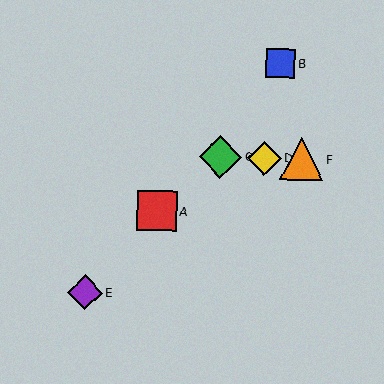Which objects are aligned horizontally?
Objects C, D, F are aligned horizontally.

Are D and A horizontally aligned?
No, D is at y≈158 and A is at y≈211.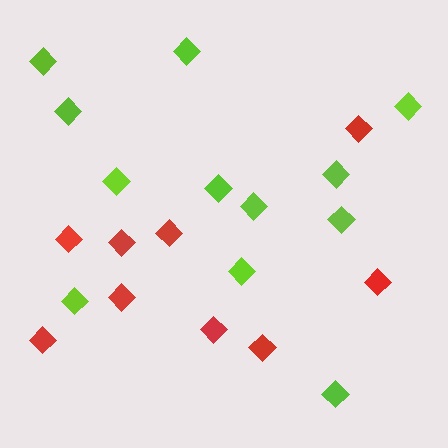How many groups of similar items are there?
There are 2 groups: one group of red diamonds (9) and one group of lime diamonds (12).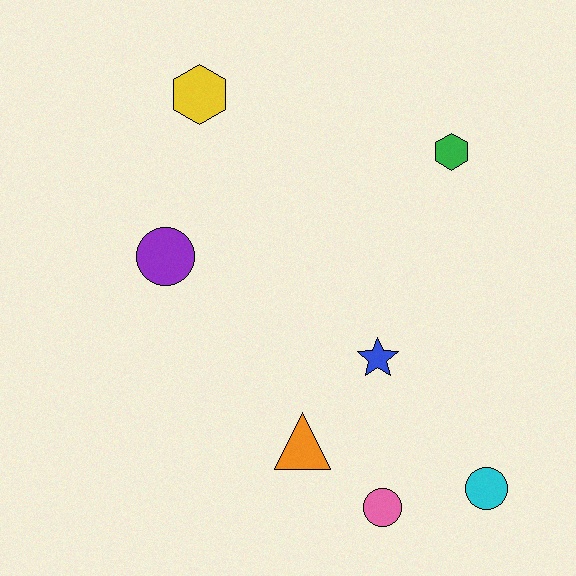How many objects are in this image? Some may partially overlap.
There are 7 objects.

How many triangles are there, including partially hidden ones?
There is 1 triangle.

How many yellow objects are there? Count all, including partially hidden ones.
There is 1 yellow object.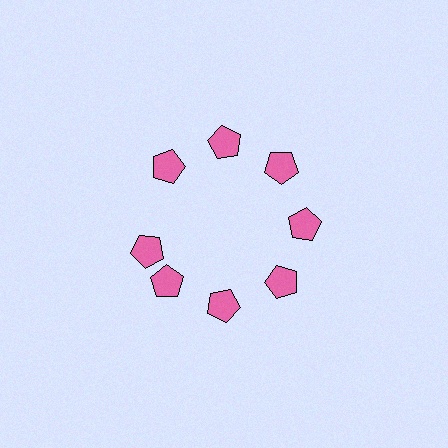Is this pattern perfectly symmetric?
No. The 8 pink pentagons are arranged in a ring, but one element near the 9 o'clock position is rotated out of alignment along the ring, breaking the 8-fold rotational symmetry.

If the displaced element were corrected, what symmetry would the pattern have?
It would have 8-fold rotational symmetry — the pattern would map onto itself every 45 degrees.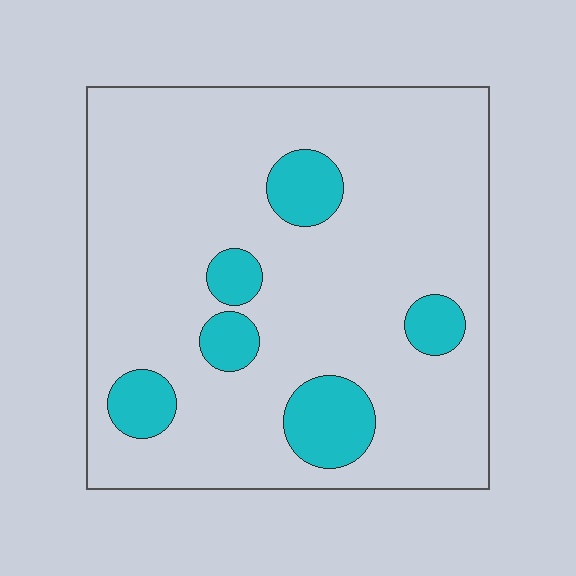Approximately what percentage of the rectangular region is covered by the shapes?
Approximately 15%.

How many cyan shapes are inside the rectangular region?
6.